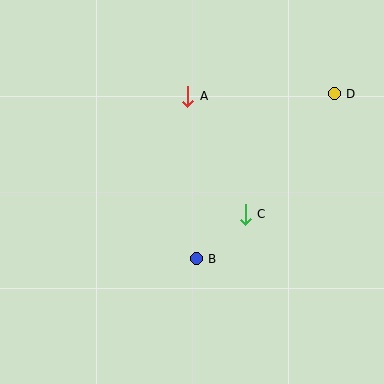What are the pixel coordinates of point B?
Point B is at (196, 259).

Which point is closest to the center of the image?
Point C at (245, 214) is closest to the center.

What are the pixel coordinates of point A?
Point A is at (188, 96).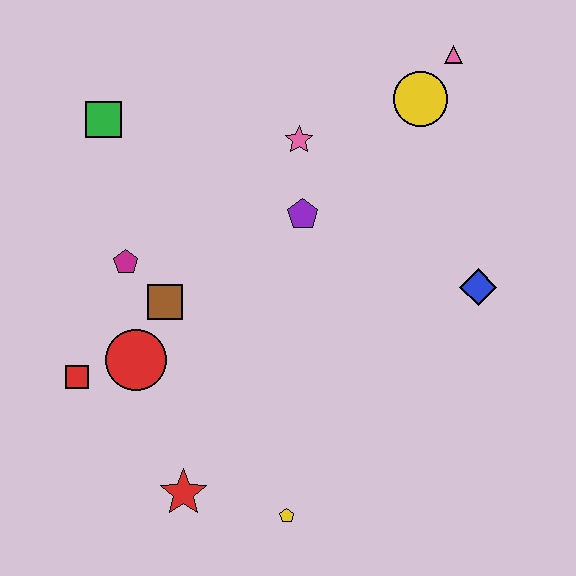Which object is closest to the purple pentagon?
The pink star is closest to the purple pentagon.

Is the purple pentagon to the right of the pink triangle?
No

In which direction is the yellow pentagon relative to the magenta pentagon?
The yellow pentagon is below the magenta pentagon.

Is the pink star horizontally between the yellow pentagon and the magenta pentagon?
No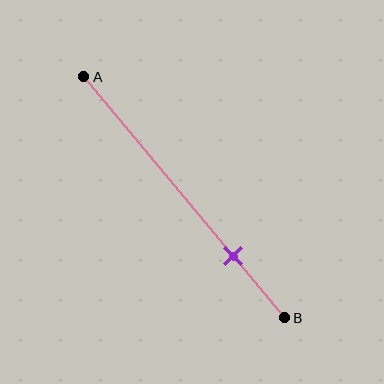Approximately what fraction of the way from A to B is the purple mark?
The purple mark is approximately 75% of the way from A to B.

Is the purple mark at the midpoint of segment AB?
No, the mark is at about 75% from A, not at the 50% midpoint.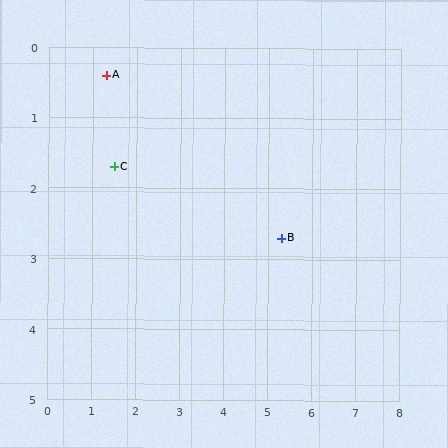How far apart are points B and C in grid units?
Points B and C are about 3.9 grid units apart.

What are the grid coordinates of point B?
Point B is at approximately (5.3, 2.7).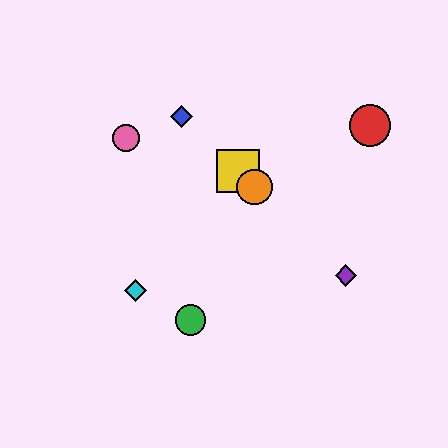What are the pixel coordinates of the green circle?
The green circle is at (190, 320).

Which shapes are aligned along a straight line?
The blue diamond, the yellow square, the purple diamond, the orange circle are aligned along a straight line.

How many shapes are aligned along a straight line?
4 shapes (the blue diamond, the yellow square, the purple diamond, the orange circle) are aligned along a straight line.